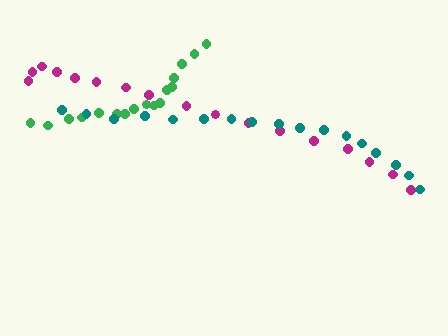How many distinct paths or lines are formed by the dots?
There are 3 distinct paths.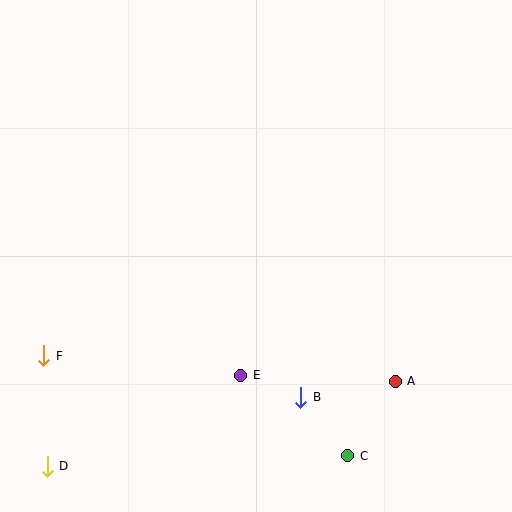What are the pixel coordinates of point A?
Point A is at (395, 381).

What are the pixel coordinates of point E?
Point E is at (241, 375).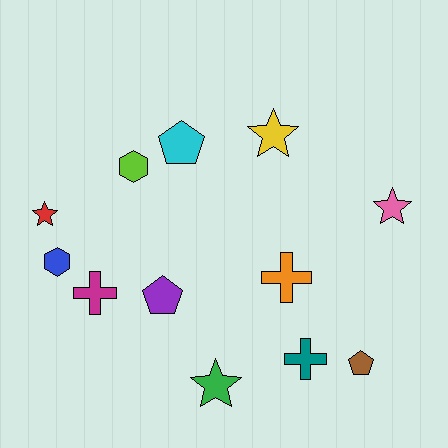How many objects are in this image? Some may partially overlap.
There are 12 objects.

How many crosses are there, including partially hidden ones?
There are 3 crosses.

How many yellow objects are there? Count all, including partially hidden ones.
There is 1 yellow object.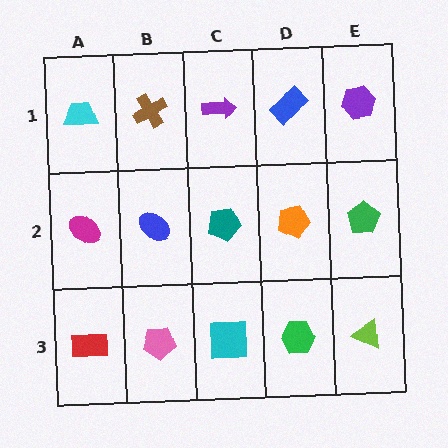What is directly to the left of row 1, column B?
A cyan trapezoid.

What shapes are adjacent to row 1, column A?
A magenta ellipse (row 2, column A), a brown cross (row 1, column B).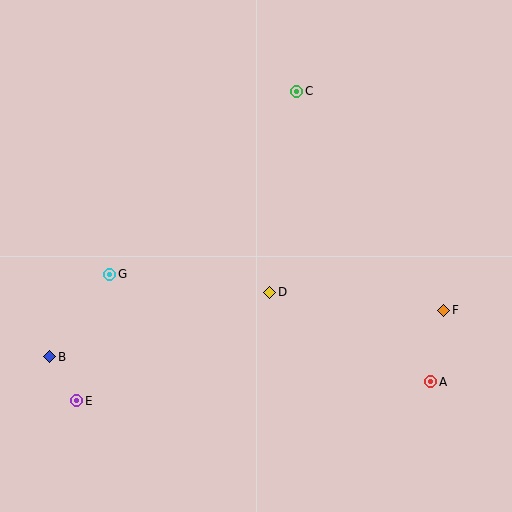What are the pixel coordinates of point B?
Point B is at (50, 357).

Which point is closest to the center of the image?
Point D at (270, 292) is closest to the center.